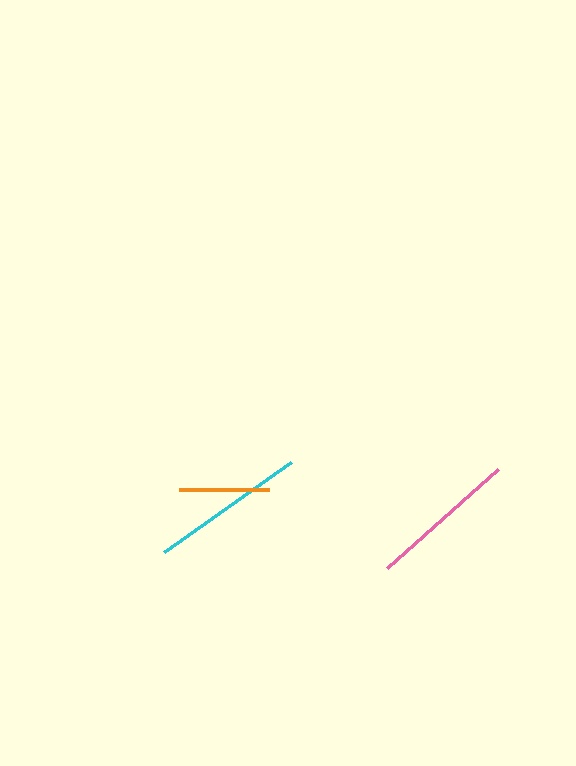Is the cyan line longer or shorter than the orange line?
The cyan line is longer than the orange line.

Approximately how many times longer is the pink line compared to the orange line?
The pink line is approximately 1.6 times the length of the orange line.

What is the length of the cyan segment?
The cyan segment is approximately 156 pixels long.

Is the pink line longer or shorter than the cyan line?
The cyan line is longer than the pink line.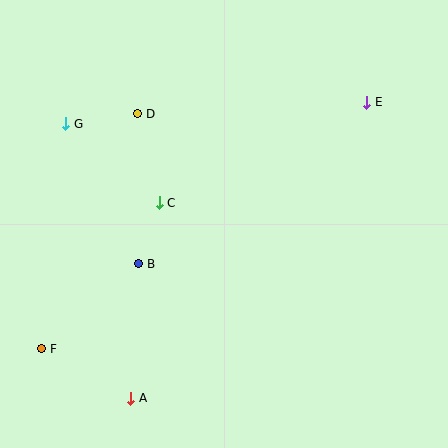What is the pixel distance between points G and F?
The distance between G and F is 226 pixels.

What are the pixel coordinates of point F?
Point F is at (42, 349).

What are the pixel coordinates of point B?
Point B is at (139, 264).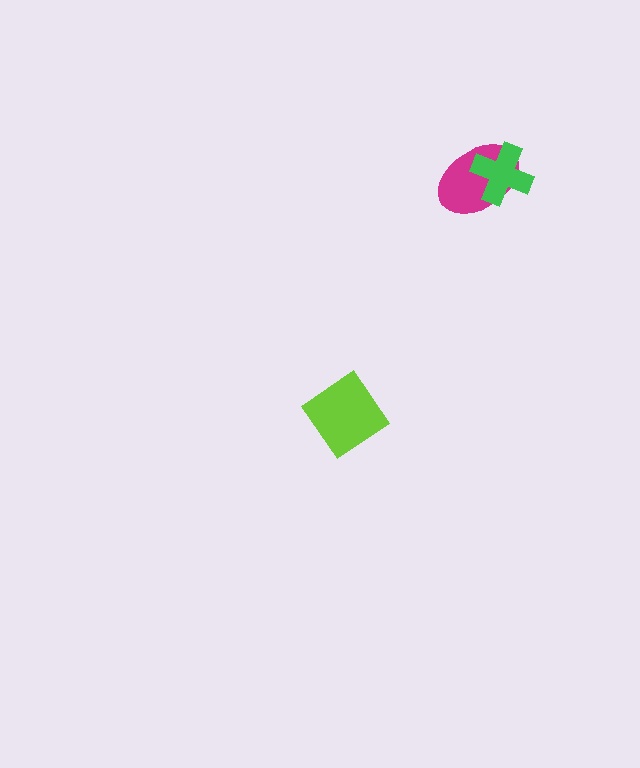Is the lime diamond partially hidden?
No, no other shape covers it.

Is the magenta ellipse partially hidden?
Yes, it is partially covered by another shape.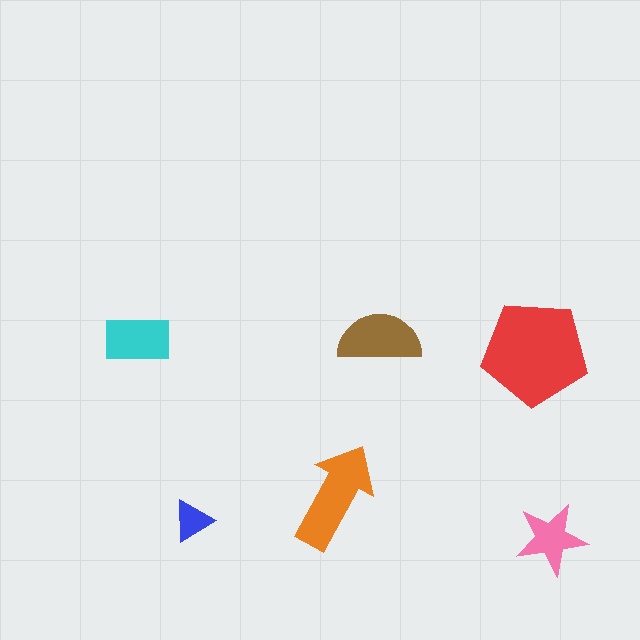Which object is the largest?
The red pentagon.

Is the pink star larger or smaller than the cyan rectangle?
Smaller.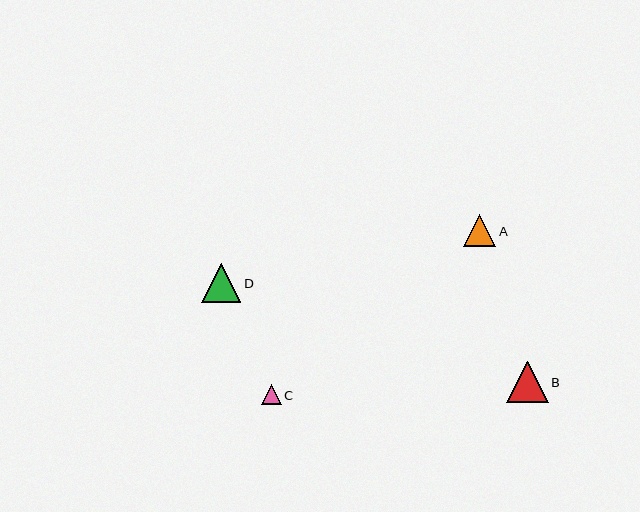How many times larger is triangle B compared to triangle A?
Triangle B is approximately 1.3 times the size of triangle A.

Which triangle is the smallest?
Triangle C is the smallest with a size of approximately 20 pixels.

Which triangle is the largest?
Triangle B is the largest with a size of approximately 42 pixels.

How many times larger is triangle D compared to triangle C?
Triangle D is approximately 1.9 times the size of triangle C.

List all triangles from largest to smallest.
From largest to smallest: B, D, A, C.